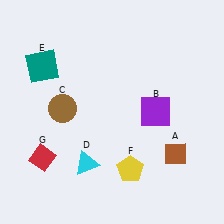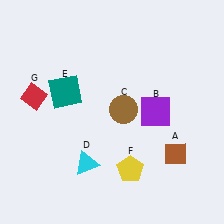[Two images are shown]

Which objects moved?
The objects that moved are: the brown circle (C), the teal square (E), the red diamond (G).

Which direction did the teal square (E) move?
The teal square (E) moved down.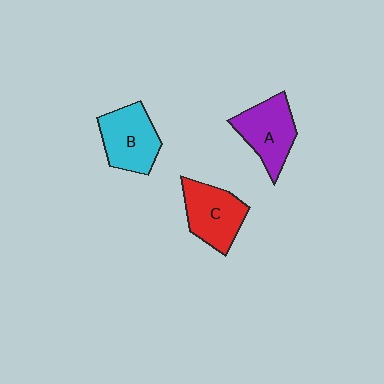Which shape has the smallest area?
Shape A (purple).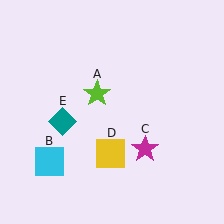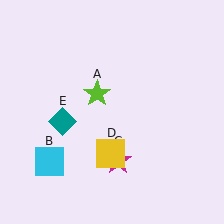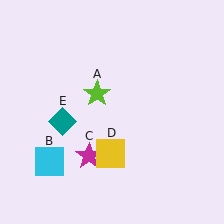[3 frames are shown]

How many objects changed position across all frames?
1 object changed position: magenta star (object C).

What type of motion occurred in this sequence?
The magenta star (object C) rotated clockwise around the center of the scene.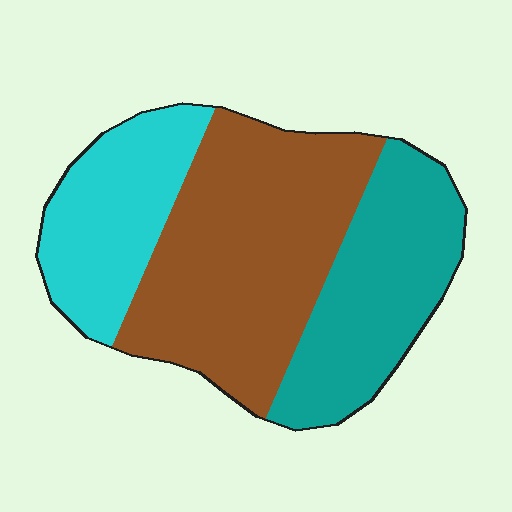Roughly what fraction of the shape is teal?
Teal covers 30% of the shape.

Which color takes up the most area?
Brown, at roughly 45%.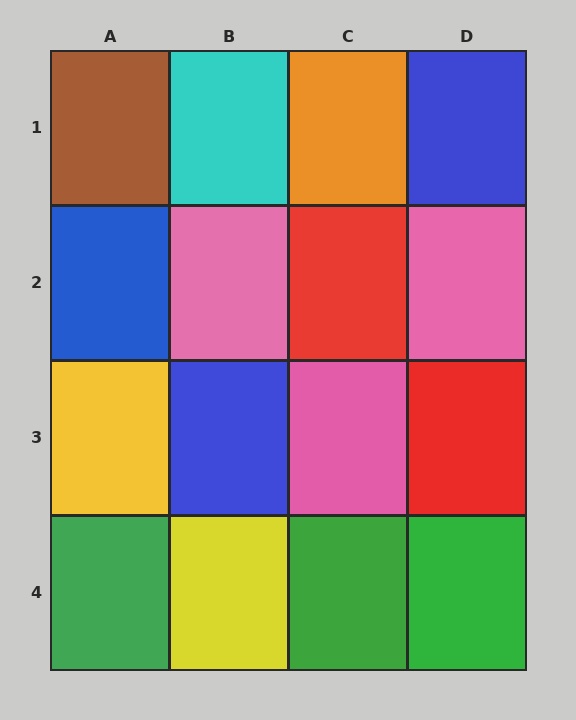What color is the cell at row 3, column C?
Pink.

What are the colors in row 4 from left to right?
Green, yellow, green, green.